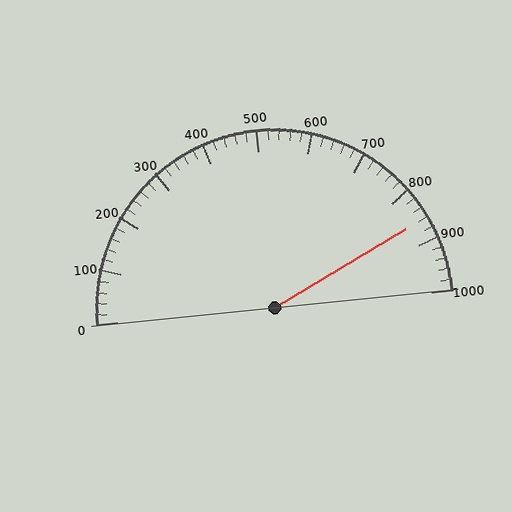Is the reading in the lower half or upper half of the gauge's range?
The reading is in the upper half of the range (0 to 1000).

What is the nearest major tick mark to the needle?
The nearest major tick mark is 900.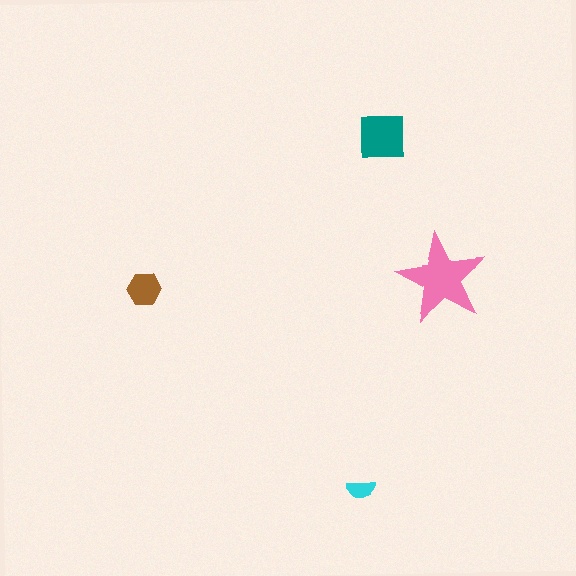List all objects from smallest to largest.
The cyan semicircle, the brown hexagon, the teal square, the pink star.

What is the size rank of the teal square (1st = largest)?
2nd.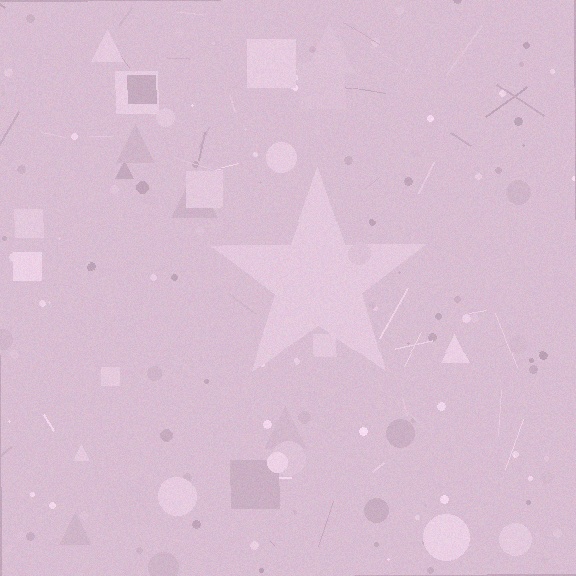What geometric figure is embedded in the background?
A star is embedded in the background.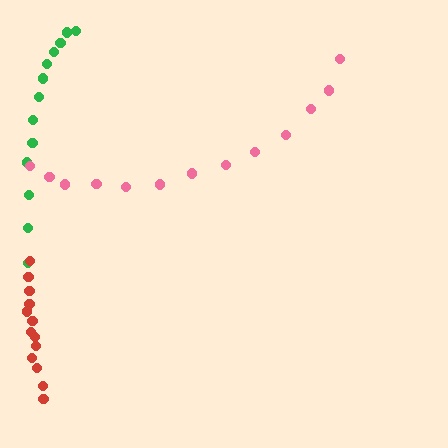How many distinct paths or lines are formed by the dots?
There are 3 distinct paths.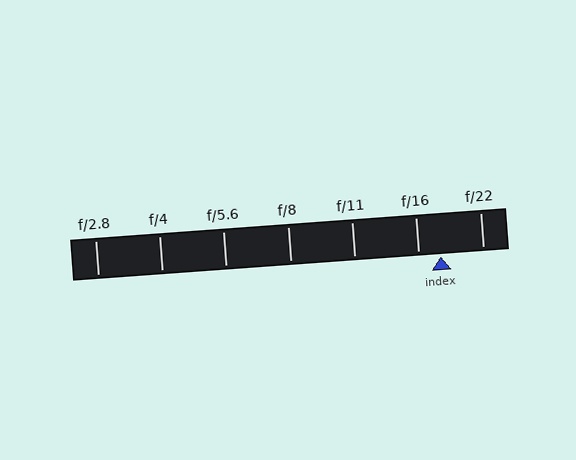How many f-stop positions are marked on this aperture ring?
There are 7 f-stop positions marked.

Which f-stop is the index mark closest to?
The index mark is closest to f/16.